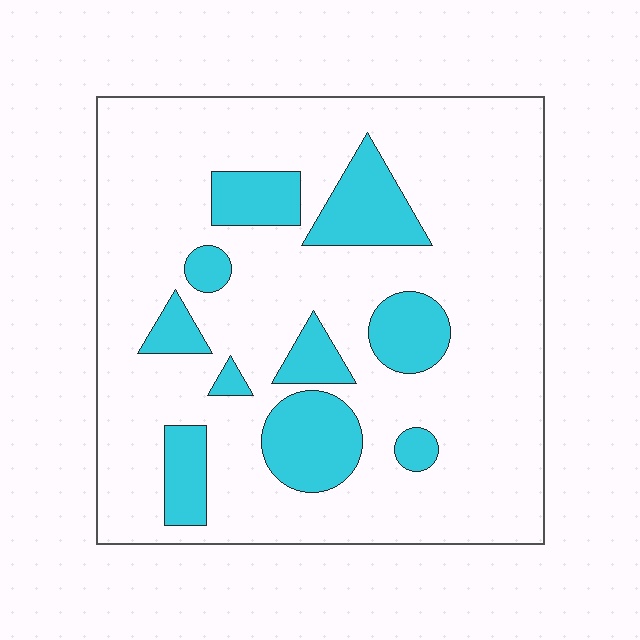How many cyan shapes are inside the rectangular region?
10.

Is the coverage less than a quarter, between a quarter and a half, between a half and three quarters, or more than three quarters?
Less than a quarter.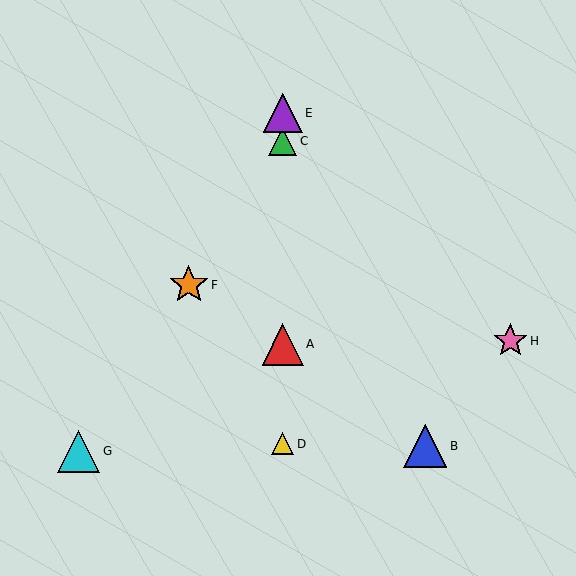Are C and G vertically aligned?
No, C is at x≈283 and G is at x≈79.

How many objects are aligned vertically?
4 objects (A, C, D, E) are aligned vertically.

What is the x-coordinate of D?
Object D is at x≈283.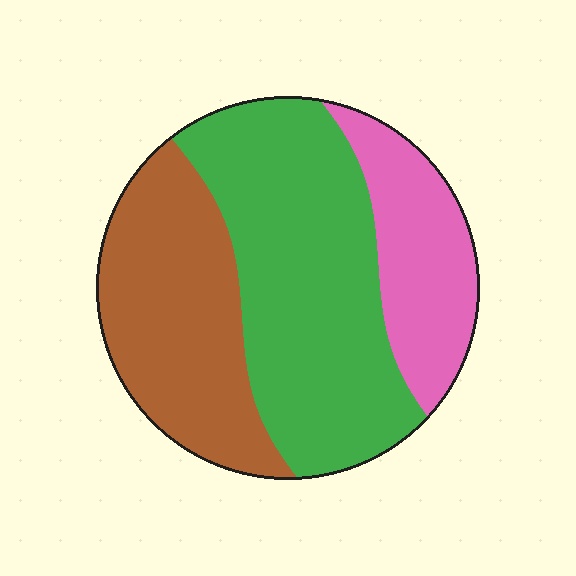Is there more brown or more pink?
Brown.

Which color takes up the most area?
Green, at roughly 45%.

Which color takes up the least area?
Pink, at roughly 20%.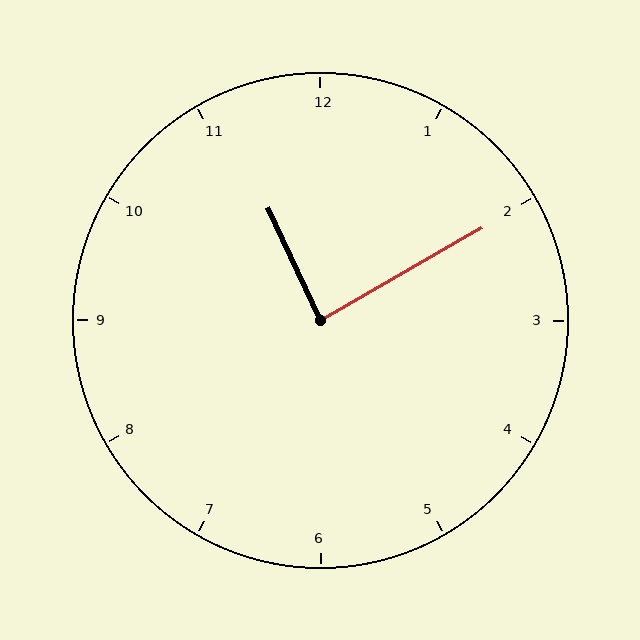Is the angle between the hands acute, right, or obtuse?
It is right.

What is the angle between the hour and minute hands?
Approximately 85 degrees.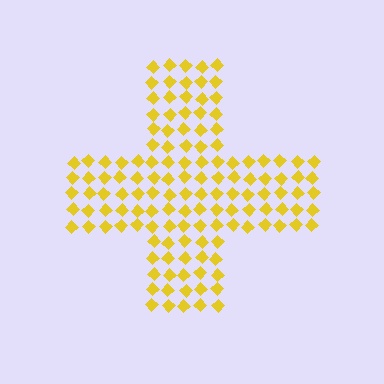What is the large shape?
The large shape is a cross.